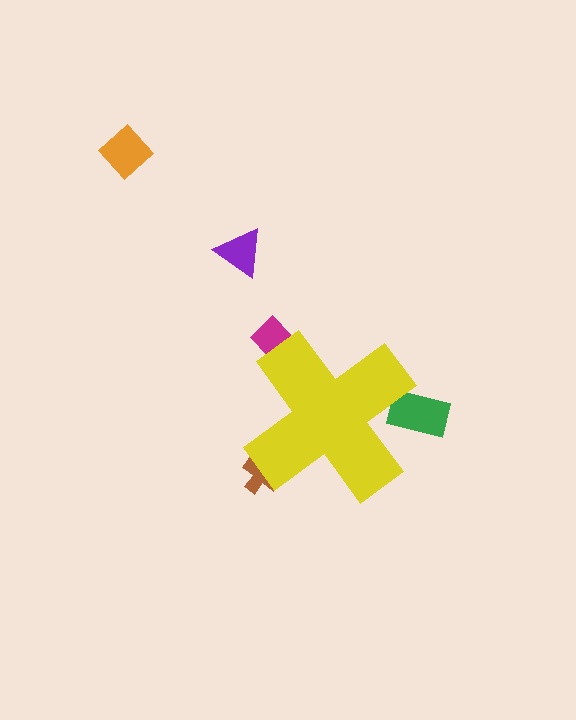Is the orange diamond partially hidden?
No, the orange diamond is fully visible.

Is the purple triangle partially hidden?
No, the purple triangle is fully visible.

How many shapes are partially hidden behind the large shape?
3 shapes are partially hidden.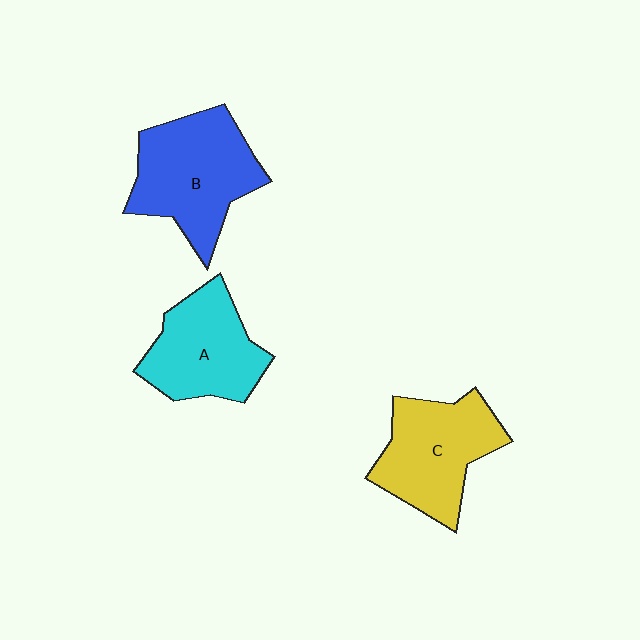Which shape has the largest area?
Shape B (blue).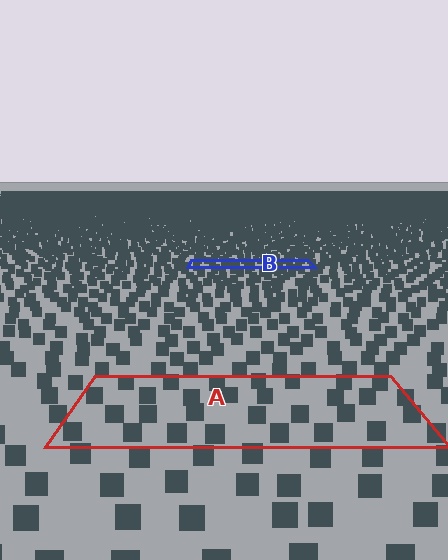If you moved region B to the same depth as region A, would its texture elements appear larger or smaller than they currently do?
They would appear larger. At a closer depth, the same texture elements are projected at a bigger on-screen size.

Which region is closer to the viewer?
Region A is closer. The texture elements there are larger and more spread out.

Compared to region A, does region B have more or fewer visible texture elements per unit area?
Region B has more texture elements per unit area — they are packed more densely because it is farther away.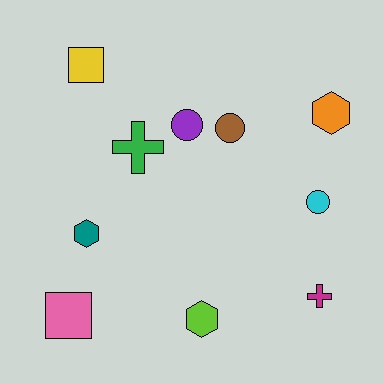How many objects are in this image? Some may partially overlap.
There are 10 objects.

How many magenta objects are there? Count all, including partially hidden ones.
There is 1 magenta object.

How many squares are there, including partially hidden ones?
There are 2 squares.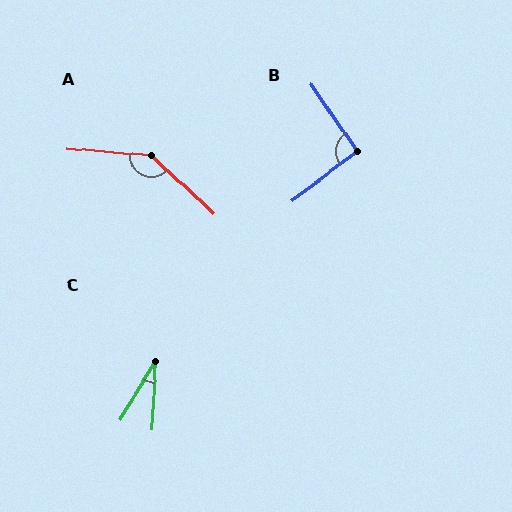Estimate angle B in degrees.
Approximately 92 degrees.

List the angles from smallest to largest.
C (29°), B (92°), A (142°).